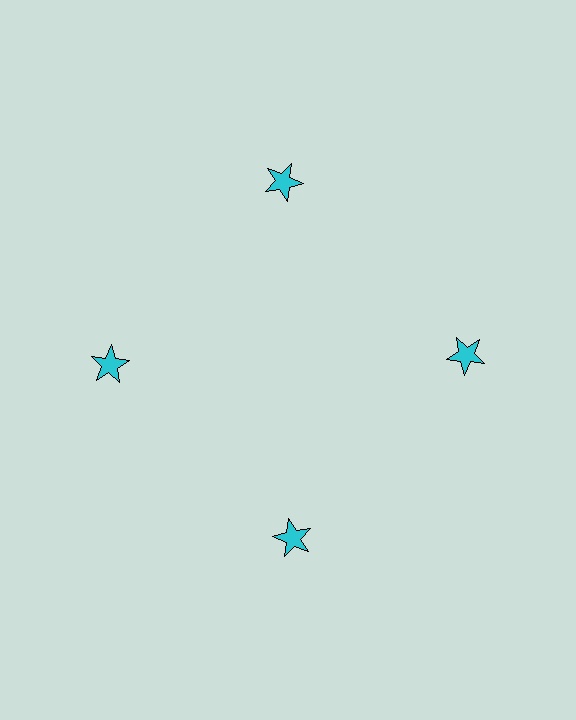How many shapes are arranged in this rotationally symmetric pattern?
There are 4 shapes, arranged in 4 groups of 1.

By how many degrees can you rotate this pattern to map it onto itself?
The pattern maps onto itself every 90 degrees of rotation.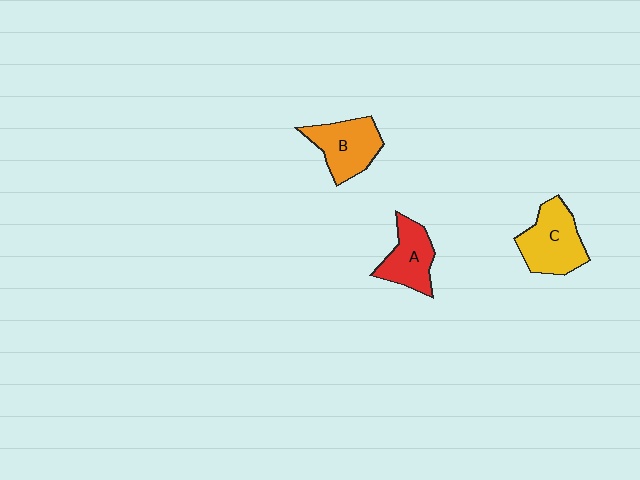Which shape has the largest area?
Shape C (yellow).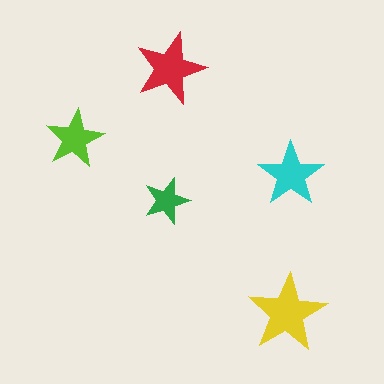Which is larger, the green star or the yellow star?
The yellow one.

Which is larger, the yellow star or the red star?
The yellow one.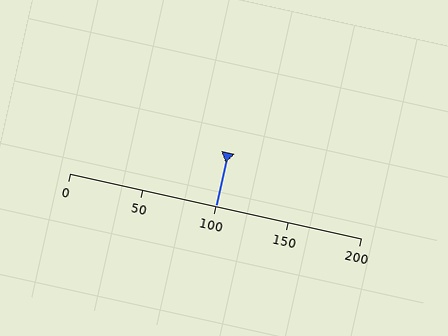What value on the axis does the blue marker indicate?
The marker indicates approximately 100.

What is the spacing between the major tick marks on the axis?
The major ticks are spaced 50 apart.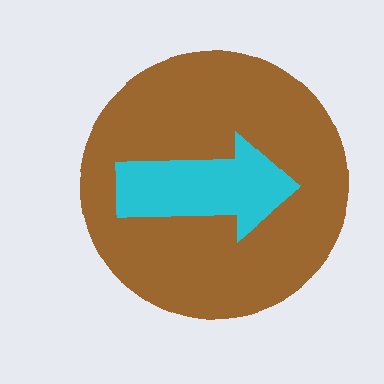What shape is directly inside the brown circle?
The cyan arrow.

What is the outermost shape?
The brown circle.